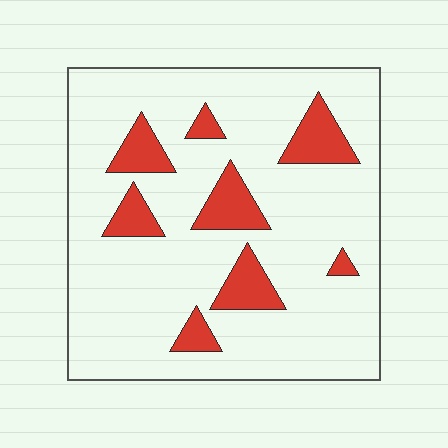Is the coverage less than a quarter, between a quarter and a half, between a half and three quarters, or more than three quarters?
Less than a quarter.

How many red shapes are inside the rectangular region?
8.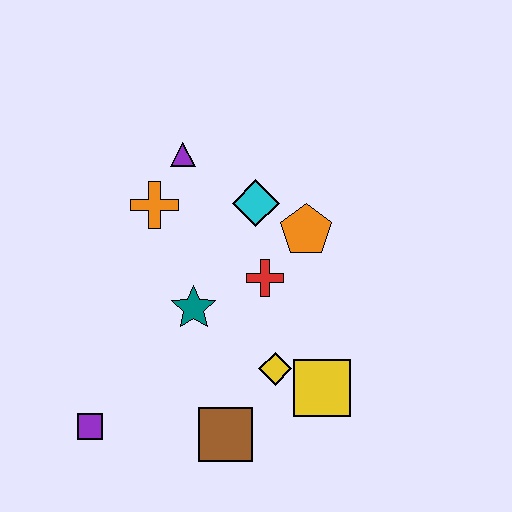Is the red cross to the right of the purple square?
Yes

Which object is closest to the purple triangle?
The orange cross is closest to the purple triangle.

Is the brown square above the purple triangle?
No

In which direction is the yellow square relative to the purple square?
The yellow square is to the right of the purple square.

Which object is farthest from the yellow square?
The purple triangle is farthest from the yellow square.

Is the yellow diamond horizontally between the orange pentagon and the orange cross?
Yes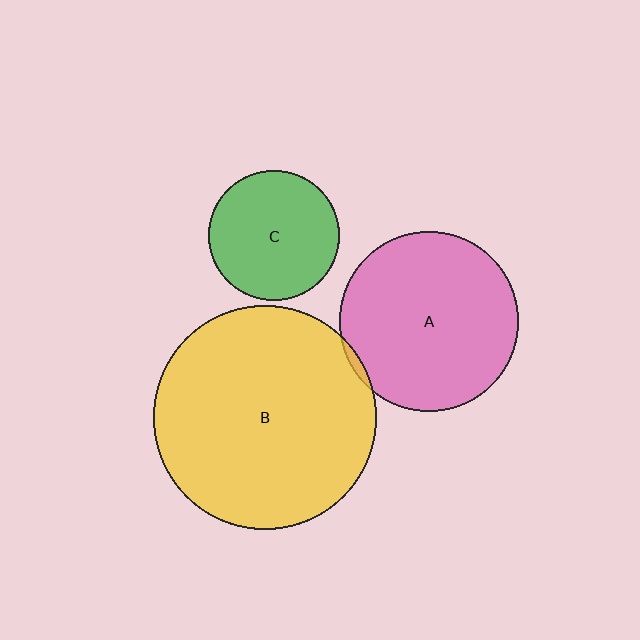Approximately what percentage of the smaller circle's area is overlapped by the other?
Approximately 5%.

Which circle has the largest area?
Circle B (yellow).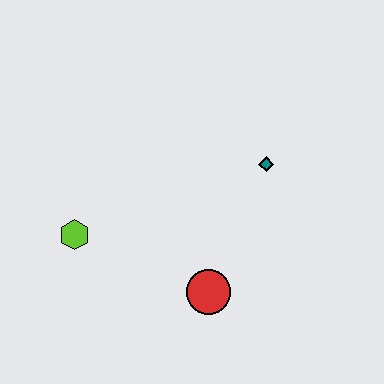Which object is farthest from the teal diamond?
The lime hexagon is farthest from the teal diamond.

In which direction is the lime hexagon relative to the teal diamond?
The lime hexagon is to the left of the teal diamond.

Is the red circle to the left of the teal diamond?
Yes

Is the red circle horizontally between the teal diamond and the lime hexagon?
Yes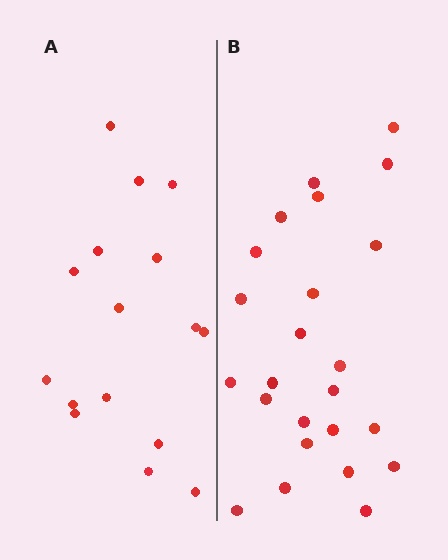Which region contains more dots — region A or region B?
Region B (the right region) has more dots.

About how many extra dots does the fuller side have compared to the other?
Region B has roughly 8 or so more dots than region A.